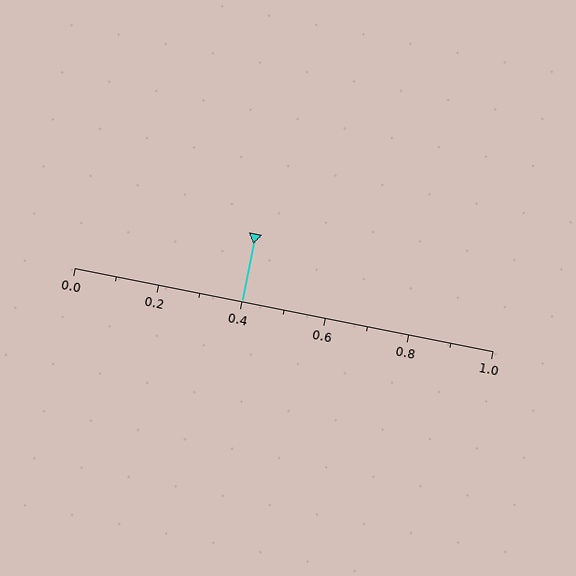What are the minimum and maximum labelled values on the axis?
The axis runs from 0.0 to 1.0.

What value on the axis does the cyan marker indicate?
The marker indicates approximately 0.4.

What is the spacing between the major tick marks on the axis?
The major ticks are spaced 0.2 apart.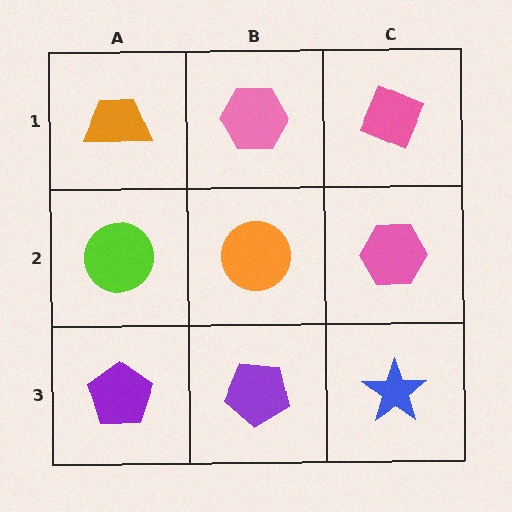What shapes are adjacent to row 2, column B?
A pink hexagon (row 1, column B), a purple pentagon (row 3, column B), a lime circle (row 2, column A), a pink hexagon (row 2, column C).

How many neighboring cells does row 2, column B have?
4.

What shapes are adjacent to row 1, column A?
A lime circle (row 2, column A), a pink hexagon (row 1, column B).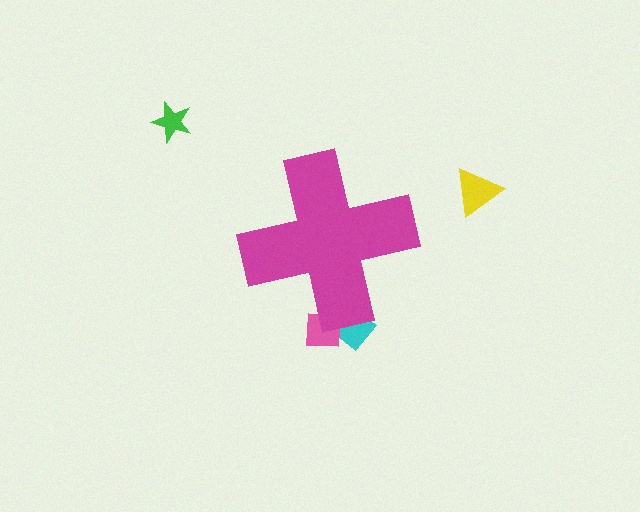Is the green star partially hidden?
No, the green star is fully visible.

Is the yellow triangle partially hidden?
No, the yellow triangle is fully visible.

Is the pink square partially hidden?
Yes, the pink square is partially hidden behind the magenta cross.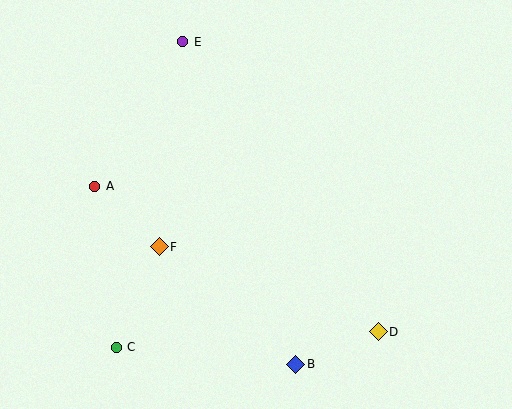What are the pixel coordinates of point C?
Point C is at (116, 347).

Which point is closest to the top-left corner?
Point E is closest to the top-left corner.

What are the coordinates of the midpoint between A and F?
The midpoint between A and F is at (127, 217).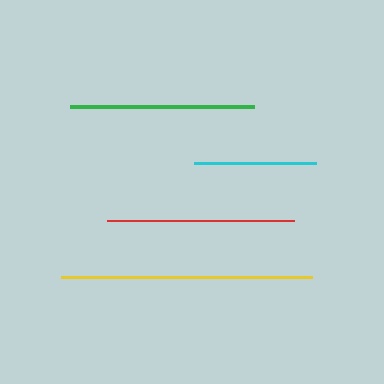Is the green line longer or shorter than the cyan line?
The green line is longer than the cyan line.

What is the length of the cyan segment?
The cyan segment is approximately 122 pixels long.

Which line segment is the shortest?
The cyan line is the shortest at approximately 122 pixels.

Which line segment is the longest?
The yellow line is the longest at approximately 251 pixels.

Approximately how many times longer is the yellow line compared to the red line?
The yellow line is approximately 1.3 times the length of the red line.